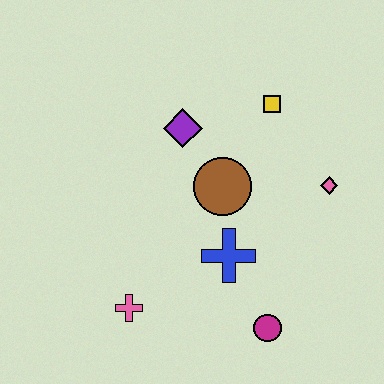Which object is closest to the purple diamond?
The brown circle is closest to the purple diamond.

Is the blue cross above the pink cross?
Yes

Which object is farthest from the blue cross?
The yellow square is farthest from the blue cross.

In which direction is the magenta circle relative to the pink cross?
The magenta circle is to the right of the pink cross.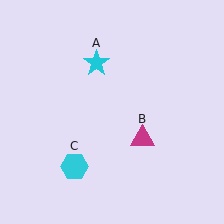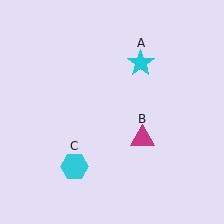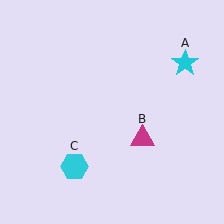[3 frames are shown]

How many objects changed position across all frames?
1 object changed position: cyan star (object A).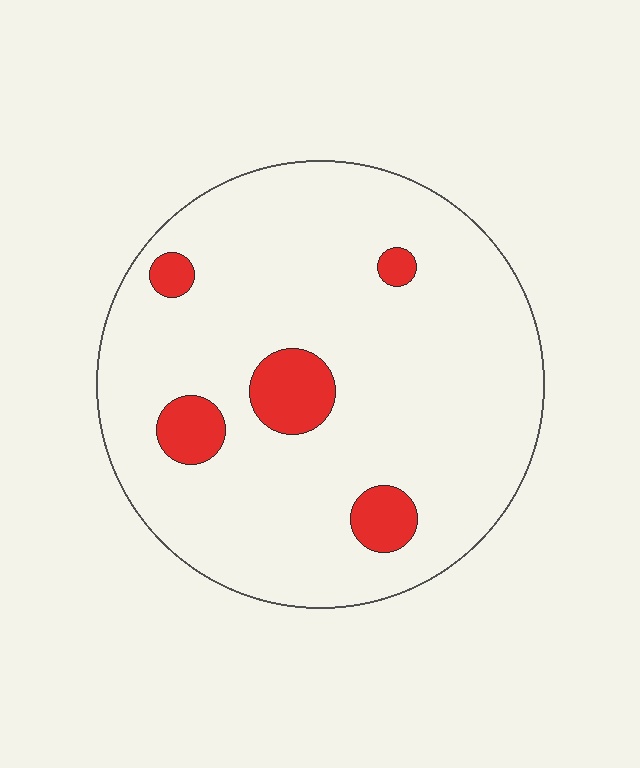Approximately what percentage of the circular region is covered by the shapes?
Approximately 10%.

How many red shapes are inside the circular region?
5.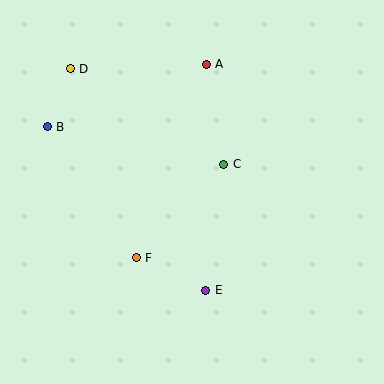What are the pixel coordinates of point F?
Point F is at (136, 258).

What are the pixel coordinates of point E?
Point E is at (206, 290).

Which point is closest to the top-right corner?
Point A is closest to the top-right corner.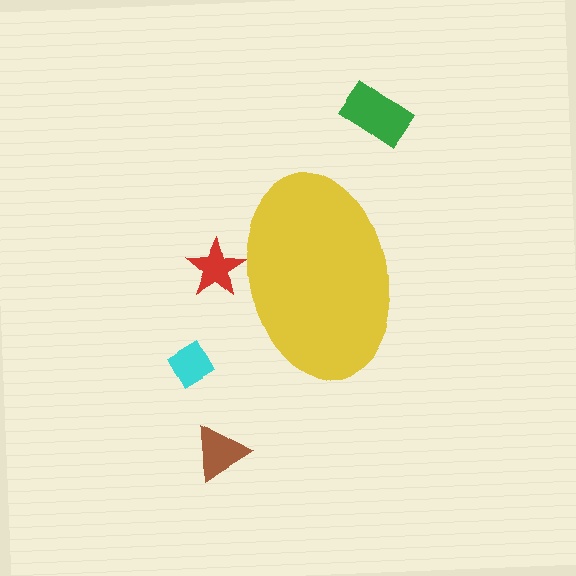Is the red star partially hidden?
Yes, the red star is partially hidden behind the yellow ellipse.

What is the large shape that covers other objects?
A yellow ellipse.